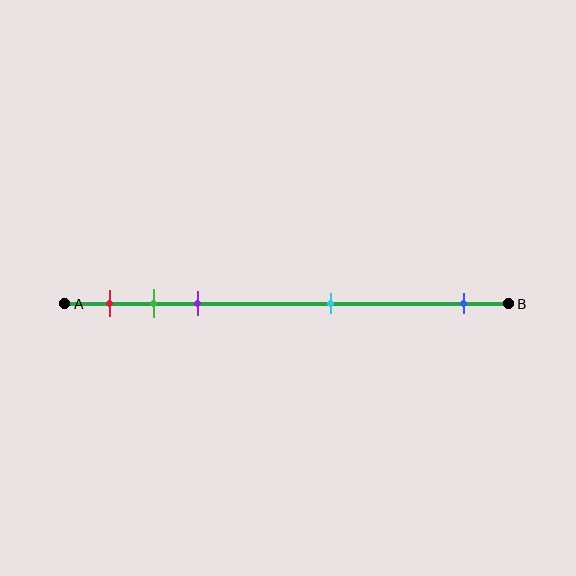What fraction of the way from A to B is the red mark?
The red mark is approximately 10% (0.1) of the way from A to B.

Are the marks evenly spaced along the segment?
No, the marks are not evenly spaced.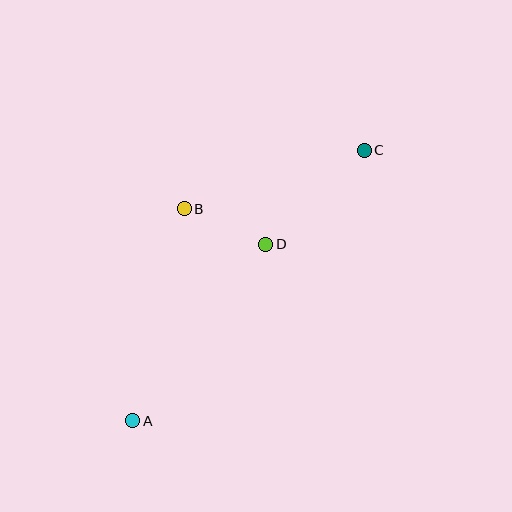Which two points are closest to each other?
Points B and D are closest to each other.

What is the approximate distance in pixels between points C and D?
The distance between C and D is approximately 136 pixels.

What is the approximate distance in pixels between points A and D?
The distance between A and D is approximately 221 pixels.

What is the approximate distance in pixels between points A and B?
The distance between A and B is approximately 218 pixels.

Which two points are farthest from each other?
Points A and C are farthest from each other.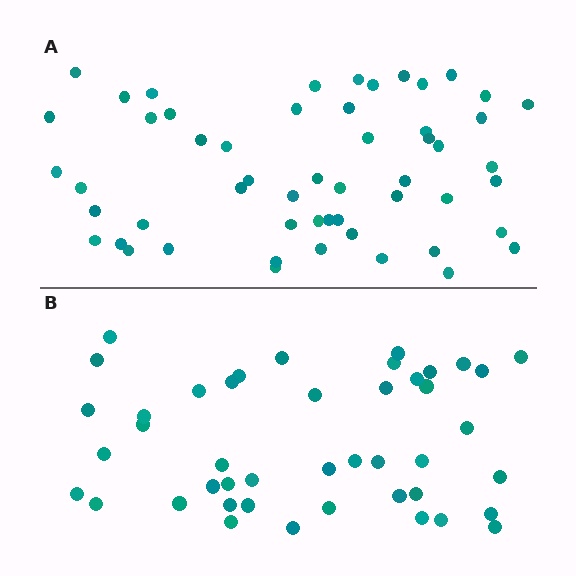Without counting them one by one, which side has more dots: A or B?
Region A (the top region) has more dots.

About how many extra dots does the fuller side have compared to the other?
Region A has roughly 10 or so more dots than region B.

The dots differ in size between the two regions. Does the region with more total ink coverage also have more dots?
No. Region B has more total ink coverage because its dots are larger, but region A actually contains more individual dots. Total area can be misleading — the number of items is what matters here.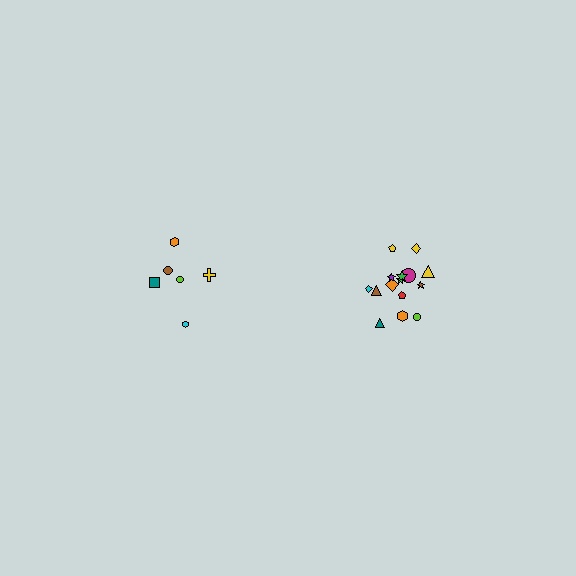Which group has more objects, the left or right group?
The right group.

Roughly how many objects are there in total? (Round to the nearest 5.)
Roughly 20 objects in total.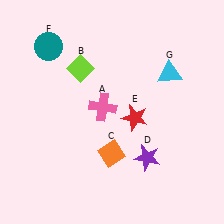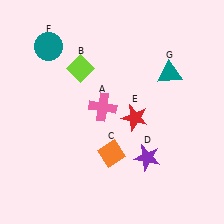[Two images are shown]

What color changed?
The triangle (G) changed from cyan in Image 1 to teal in Image 2.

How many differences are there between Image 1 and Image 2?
There is 1 difference between the two images.